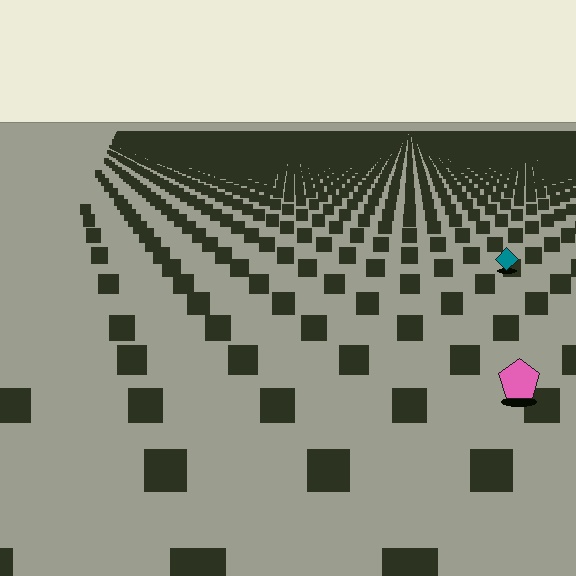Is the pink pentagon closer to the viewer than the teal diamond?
Yes. The pink pentagon is closer — you can tell from the texture gradient: the ground texture is coarser near it.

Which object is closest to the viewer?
The pink pentagon is closest. The texture marks near it are larger and more spread out.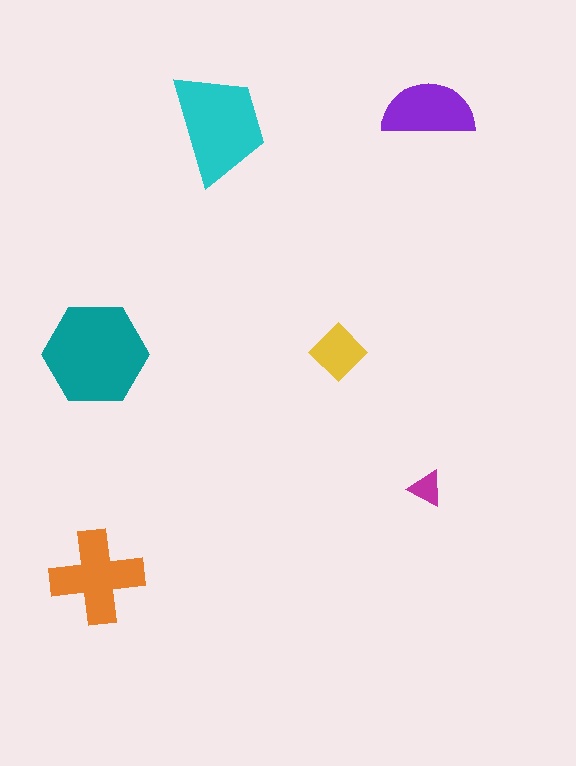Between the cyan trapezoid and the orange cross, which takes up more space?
The cyan trapezoid.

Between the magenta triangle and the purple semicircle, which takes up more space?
The purple semicircle.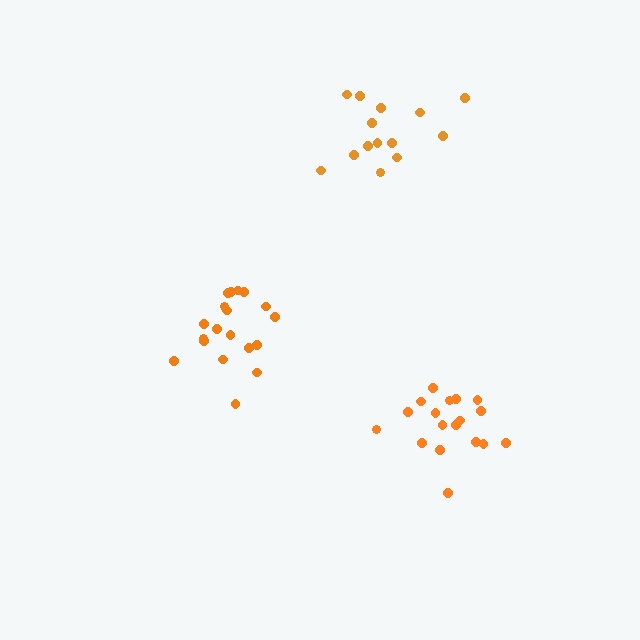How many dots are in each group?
Group 1: 18 dots, Group 2: 14 dots, Group 3: 19 dots (51 total).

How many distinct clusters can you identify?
There are 3 distinct clusters.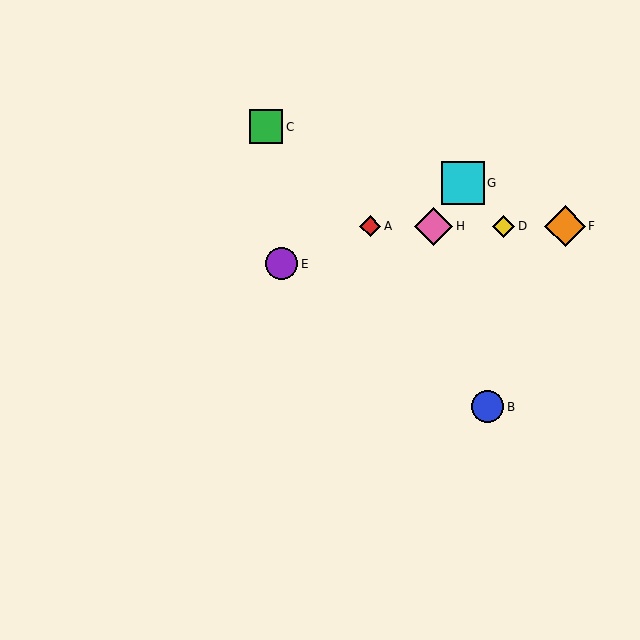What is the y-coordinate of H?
Object H is at y≈226.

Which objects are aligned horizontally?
Objects A, D, F, H are aligned horizontally.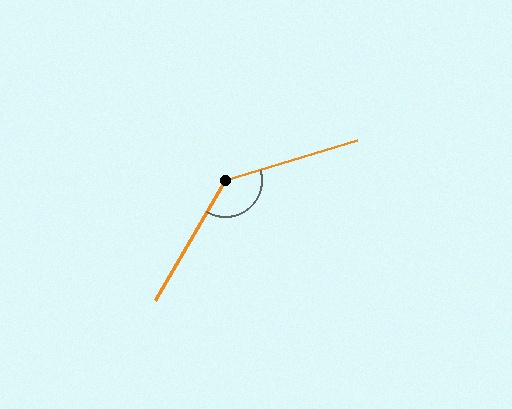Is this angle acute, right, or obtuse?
It is obtuse.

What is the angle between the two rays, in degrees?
Approximately 137 degrees.